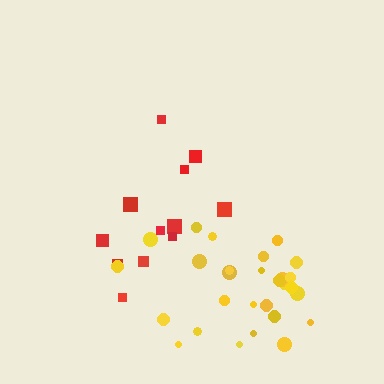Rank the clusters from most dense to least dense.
yellow, red.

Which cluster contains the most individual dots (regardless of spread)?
Yellow (28).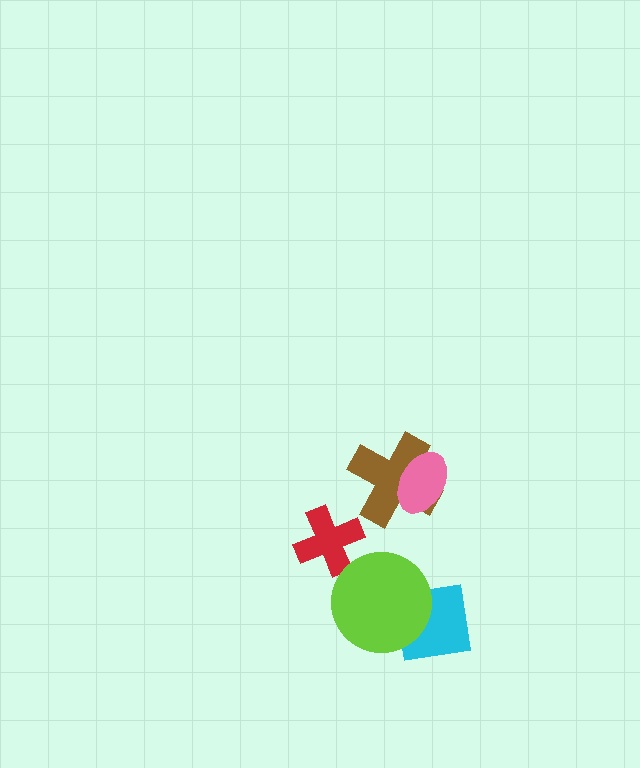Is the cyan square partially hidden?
Yes, it is partially covered by another shape.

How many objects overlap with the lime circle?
1 object overlaps with the lime circle.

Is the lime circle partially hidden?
No, no other shape covers it.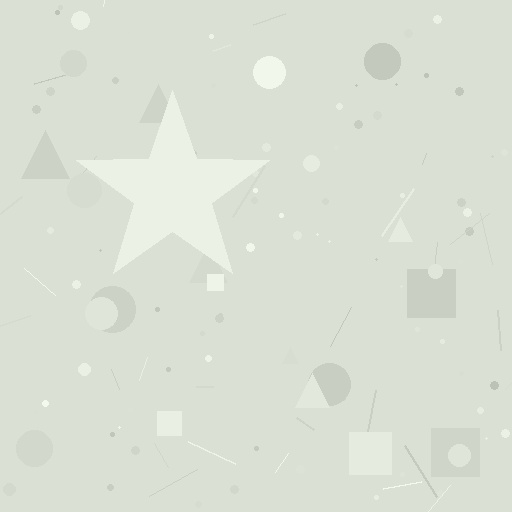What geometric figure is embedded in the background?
A star is embedded in the background.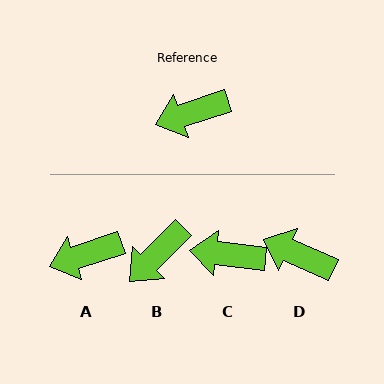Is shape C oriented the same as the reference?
No, it is off by about 25 degrees.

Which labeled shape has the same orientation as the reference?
A.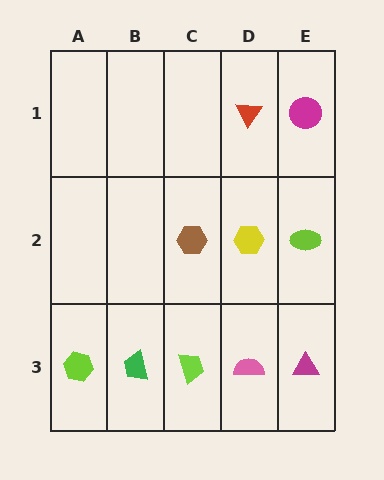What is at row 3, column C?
A lime trapezoid.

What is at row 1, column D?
A red triangle.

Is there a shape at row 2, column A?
No, that cell is empty.